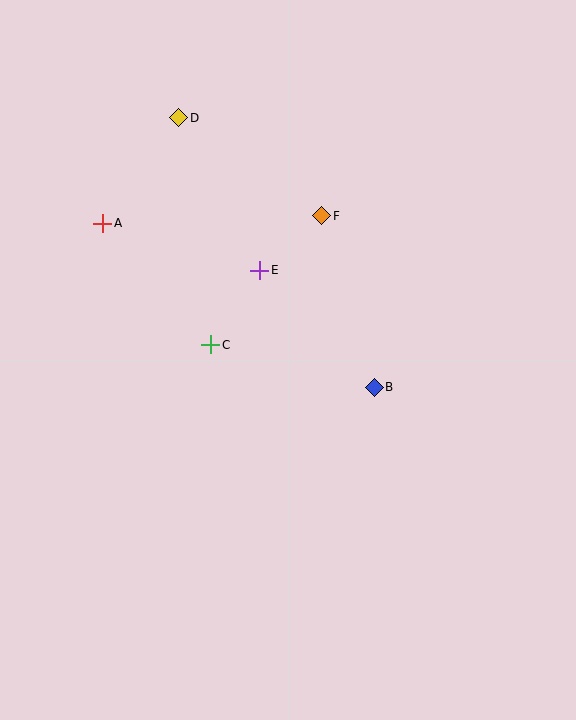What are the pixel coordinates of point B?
Point B is at (374, 387).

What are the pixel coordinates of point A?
Point A is at (103, 223).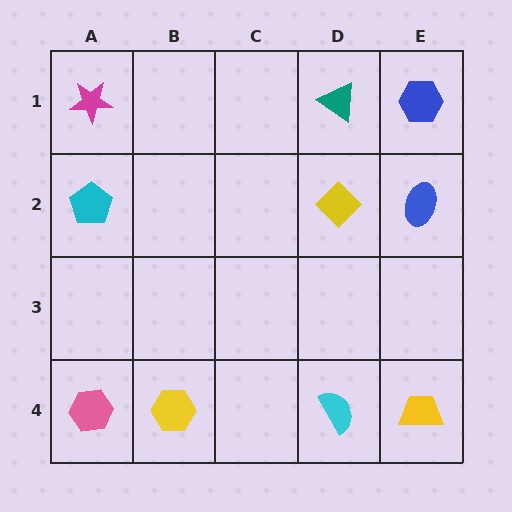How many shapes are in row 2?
3 shapes.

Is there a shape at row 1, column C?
No, that cell is empty.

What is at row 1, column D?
A teal triangle.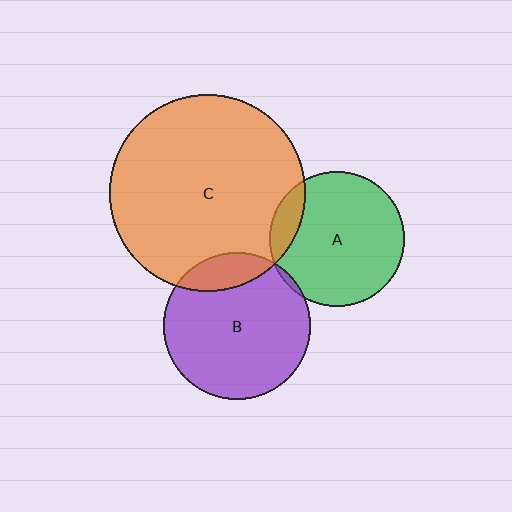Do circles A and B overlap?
Yes.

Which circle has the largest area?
Circle C (orange).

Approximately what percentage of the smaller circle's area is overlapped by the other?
Approximately 5%.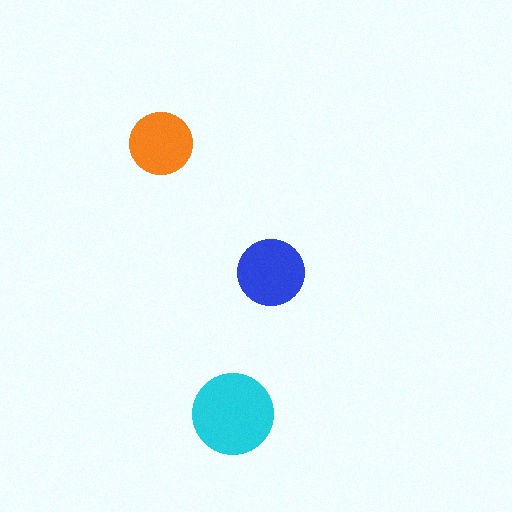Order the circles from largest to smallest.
the cyan one, the blue one, the orange one.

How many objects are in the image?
There are 3 objects in the image.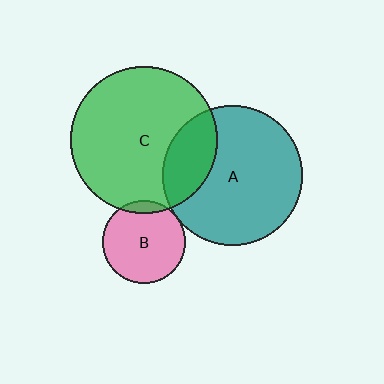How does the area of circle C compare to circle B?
Approximately 3.1 times.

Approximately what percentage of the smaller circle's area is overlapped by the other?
Approximately 25%.